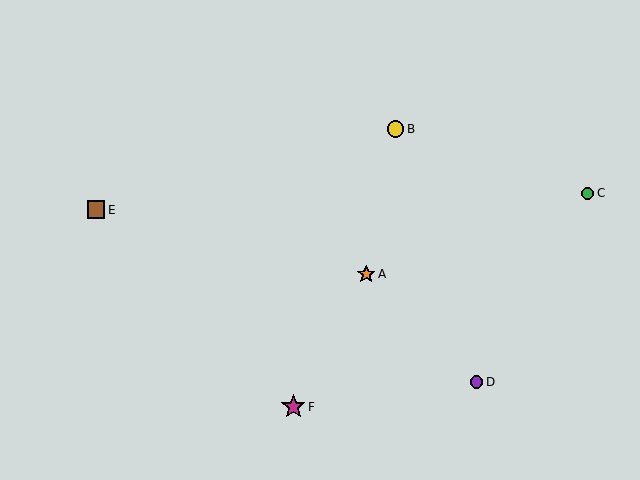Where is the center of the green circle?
The center of the green circle is at (587, 193).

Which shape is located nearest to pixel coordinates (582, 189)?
The green circle (labeled C) at (587, 193) is nearest to that location.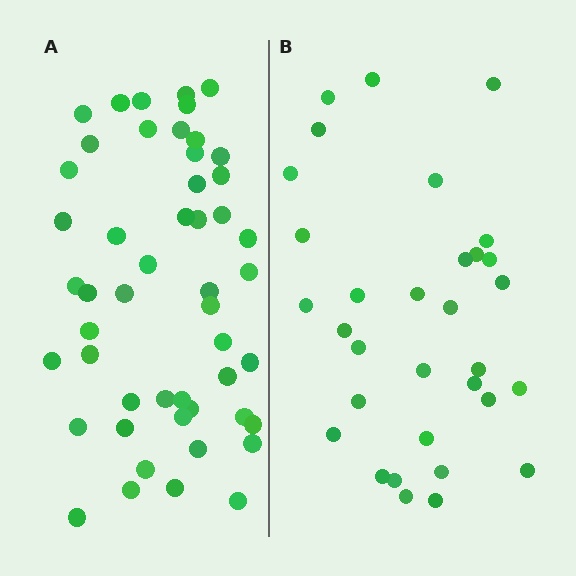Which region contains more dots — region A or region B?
Region A (the left region) has more dots.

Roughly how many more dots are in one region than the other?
Region A has approximately 20 more dots than region B.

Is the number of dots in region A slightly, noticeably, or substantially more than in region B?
Region A has substantially more. The ratio is roughly 1.6 to 1.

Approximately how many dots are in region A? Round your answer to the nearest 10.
About 50 dots.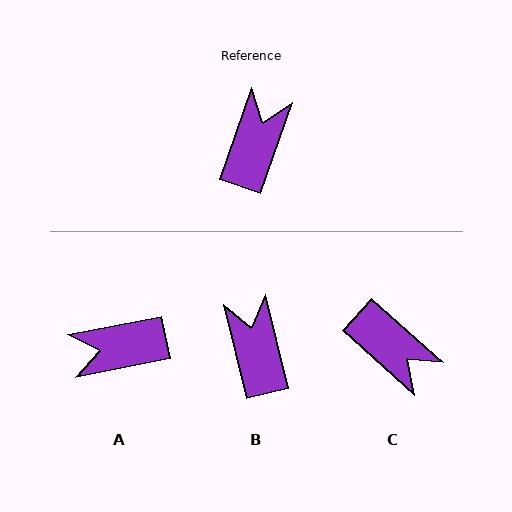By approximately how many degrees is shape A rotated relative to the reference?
Approximately 120 degrees counter-clockwise.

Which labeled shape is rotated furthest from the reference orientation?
A, about 120 degrees away.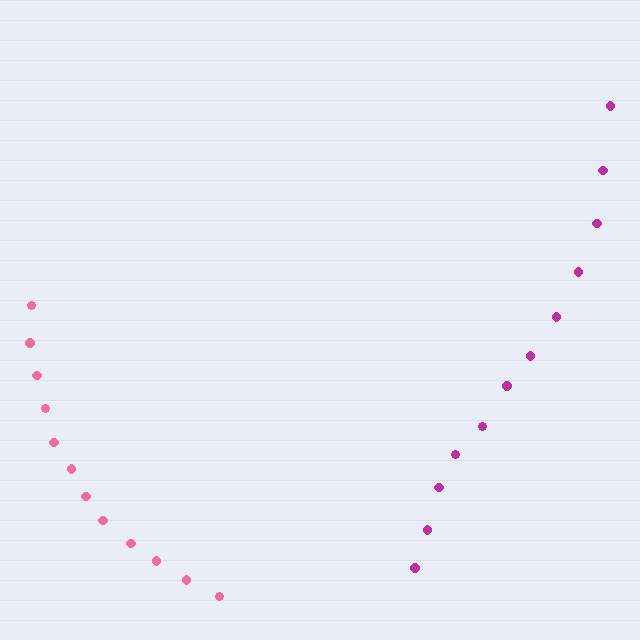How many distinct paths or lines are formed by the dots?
There are 2 distinct paths.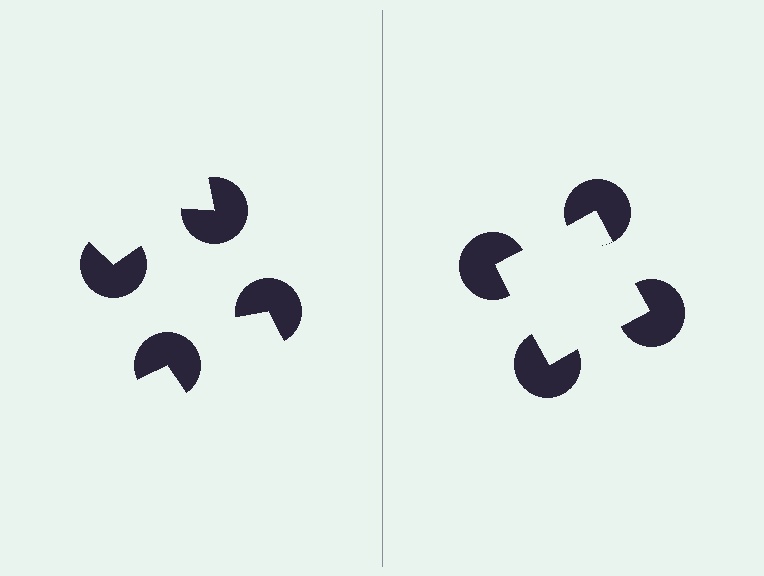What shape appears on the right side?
An illusory square.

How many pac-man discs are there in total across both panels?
8 — 4 on each side.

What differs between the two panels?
The pac-man discs are positioned identically on both sides; only the wedge orientations differ. On the right they align to a square; on the left they are misaligned.